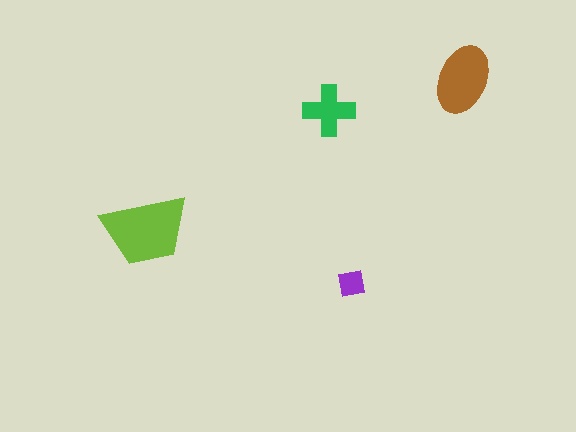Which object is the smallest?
The purple square.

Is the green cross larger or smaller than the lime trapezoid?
Smaller.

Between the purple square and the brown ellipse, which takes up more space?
The brown ellipse.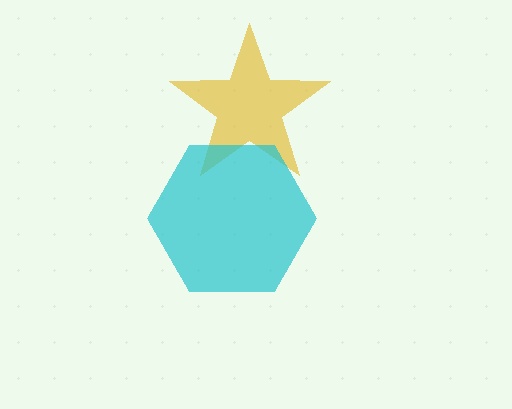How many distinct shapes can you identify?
There are 2 distinct shapes: a yellow star, a cyan hexagon.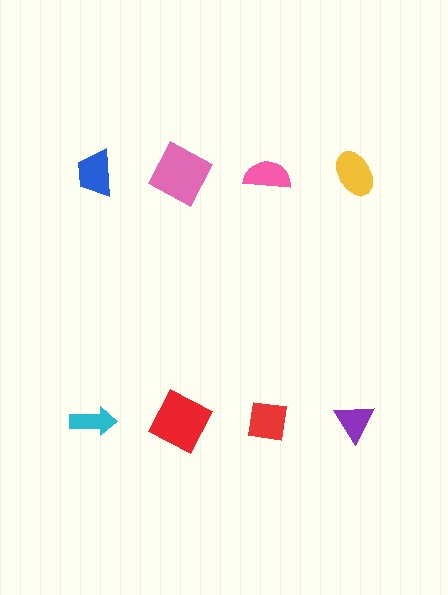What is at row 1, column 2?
A pink square.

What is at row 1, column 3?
A pink semicircle.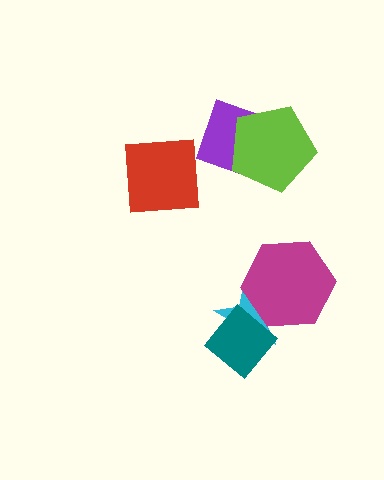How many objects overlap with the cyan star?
2 objects overlap with the cyan star.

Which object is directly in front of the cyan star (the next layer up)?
The teal diamond is directly in front of the cyan star.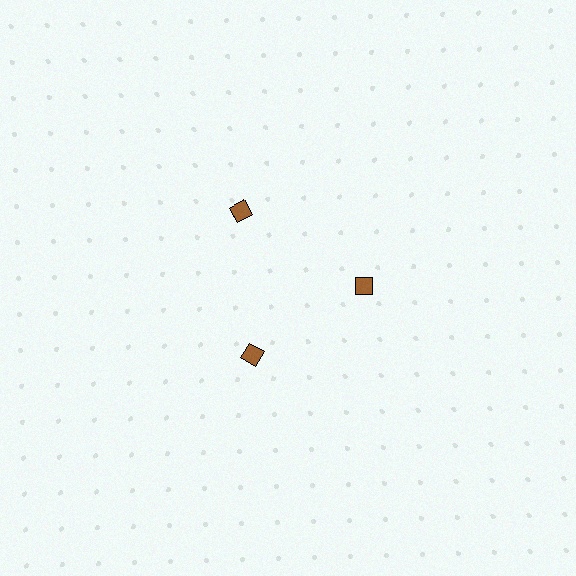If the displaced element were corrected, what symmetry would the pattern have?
It would have 3-fold rotational symmetry — the pattern would map onto itself every 120 degrees.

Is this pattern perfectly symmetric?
No. The 3 brown diamonds are arranged in a ring, but one element near the 11 o'clock position is pushed outward from the center, breaking the 3-fold rotational symmetry.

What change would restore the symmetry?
The symmetry would be restored by moving it inward, back onto the ring so that all 3 diamonds sit at equal angles and equal distance from the center.